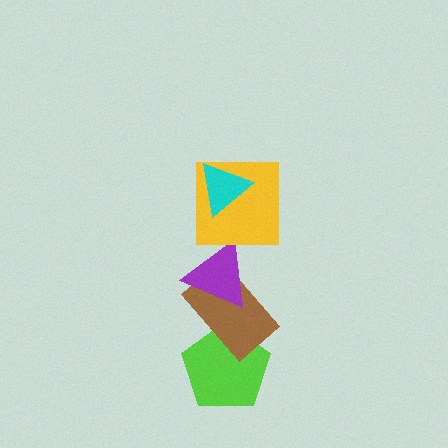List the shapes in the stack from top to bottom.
From top to bottom: the cyan triangle, the yellow square, the purple triangle, the brown rectangle, the lime pentagon.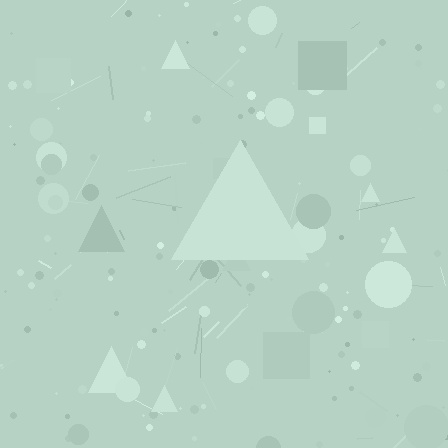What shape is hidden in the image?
A triangle is hidden in the image.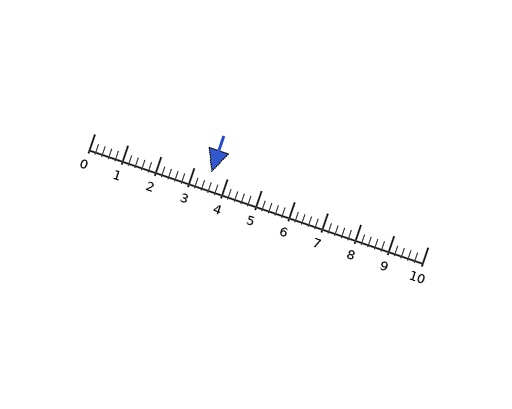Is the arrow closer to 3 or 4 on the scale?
The arrow is closer to 4.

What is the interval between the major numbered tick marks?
The major tick marks are spaced 1 units apart.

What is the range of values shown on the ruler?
The ruler shows values from 0 to 10.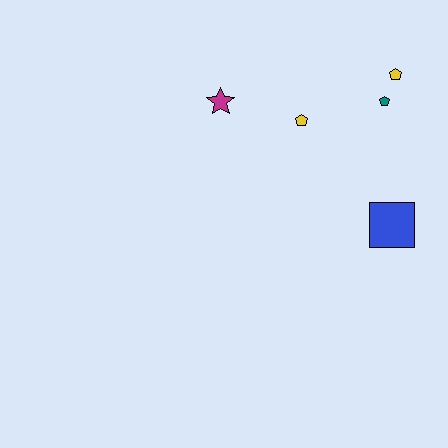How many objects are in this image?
There are 5 objects.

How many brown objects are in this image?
There are no brown objects.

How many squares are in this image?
There is 1 square.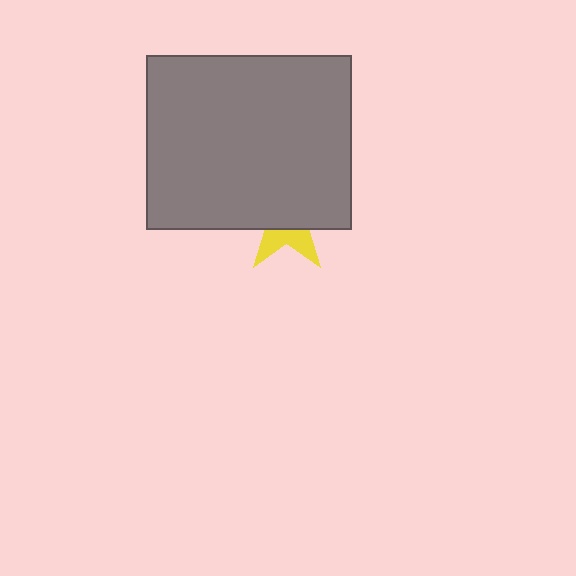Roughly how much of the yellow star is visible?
A small part of it is visible (roughly 35%).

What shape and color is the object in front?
The object in front is a gray rectangle.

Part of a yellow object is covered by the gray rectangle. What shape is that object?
It is a star.